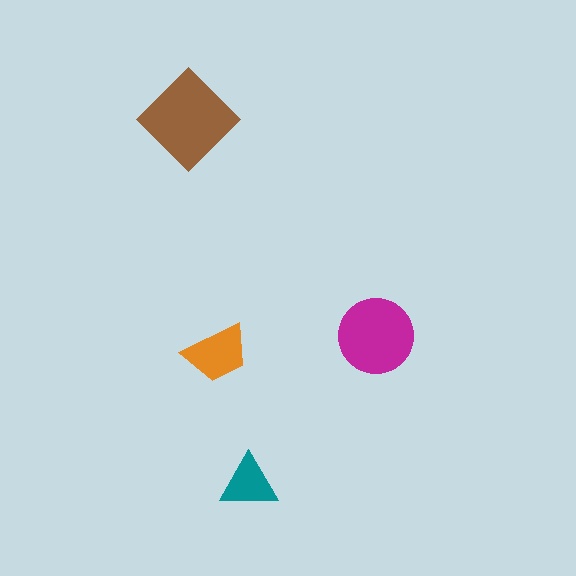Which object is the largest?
The brown diamond.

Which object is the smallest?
The teal triangle.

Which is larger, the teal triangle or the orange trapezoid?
The orange trapezoid.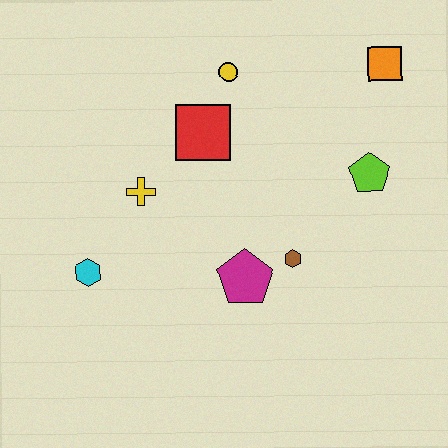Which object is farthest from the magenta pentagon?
The orange square is farthest from the magenta pentagon.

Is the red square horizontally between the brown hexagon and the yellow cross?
Yes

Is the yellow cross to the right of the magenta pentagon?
No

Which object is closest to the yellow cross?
The red square is closest to the yellow cross.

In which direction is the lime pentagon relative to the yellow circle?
The lime pentagon is to the right of the yellow circle.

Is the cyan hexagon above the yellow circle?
No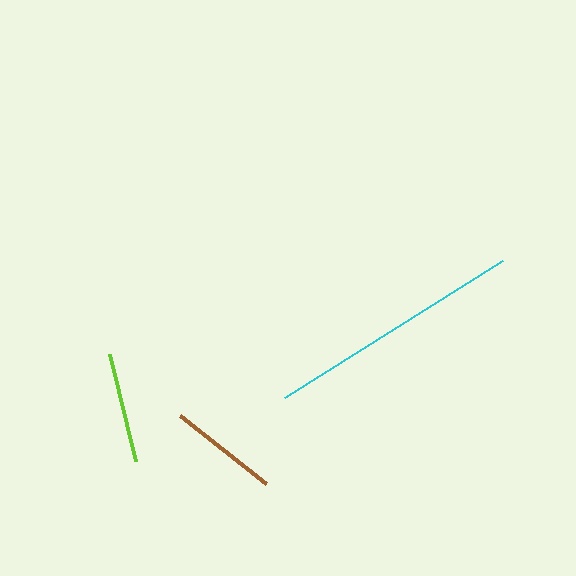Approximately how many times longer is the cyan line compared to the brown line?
The cyan line is approximately 2.4 times the length of the brown line.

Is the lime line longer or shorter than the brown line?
The lime line is longer than the brown line.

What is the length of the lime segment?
The lime segment is approximately 110 pixels long.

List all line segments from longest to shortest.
From longest to shortest: cyan, lime, brown.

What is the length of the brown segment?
The brown segment is approximately 110 pixels long.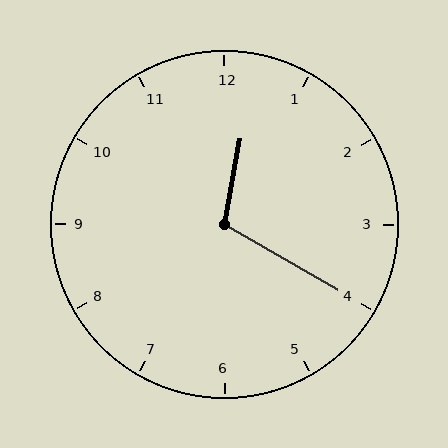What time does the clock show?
12:20.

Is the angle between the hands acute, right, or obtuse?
It is obtuse.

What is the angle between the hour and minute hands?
Approximately 110 degrees.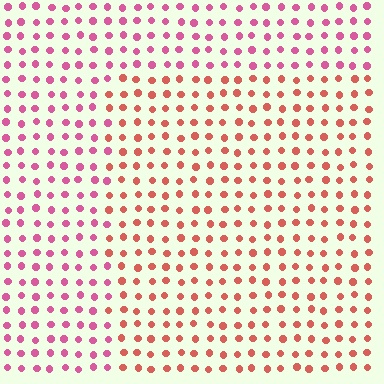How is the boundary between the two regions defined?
The boundary is defined purely by a slight shift in hue (about 36 degrees). Spacing, size, and orientation are identical on both sides.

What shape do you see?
I see a rectangle.